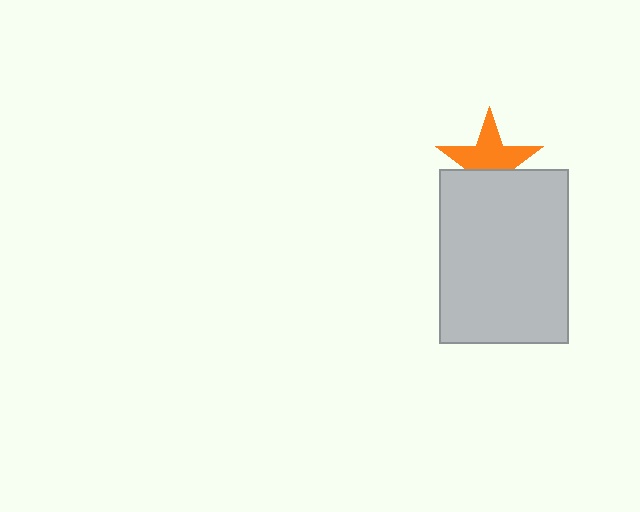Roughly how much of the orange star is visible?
About half of it is visible (roughly 62%).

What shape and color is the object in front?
The object in front is a light gray rectangle.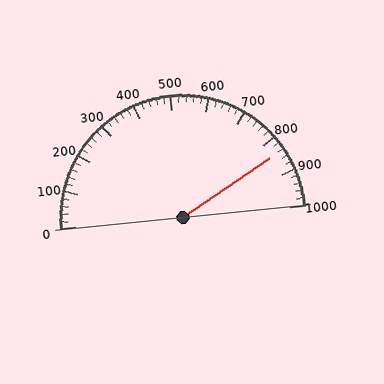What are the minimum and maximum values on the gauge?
The gauge ranges from 0 to 1000.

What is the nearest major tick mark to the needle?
The nearest major tick mark is 800.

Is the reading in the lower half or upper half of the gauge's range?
The reading is in the upper half of the range (0 to 1000).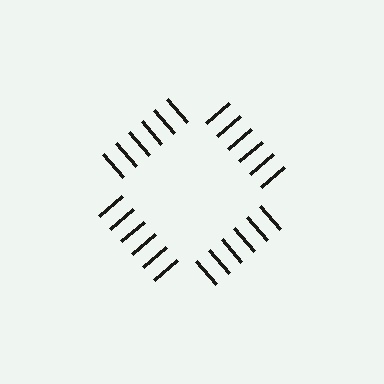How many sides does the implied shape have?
4 sides — the line-ends trace a square.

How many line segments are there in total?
24 — 6 along each of the 4 edges.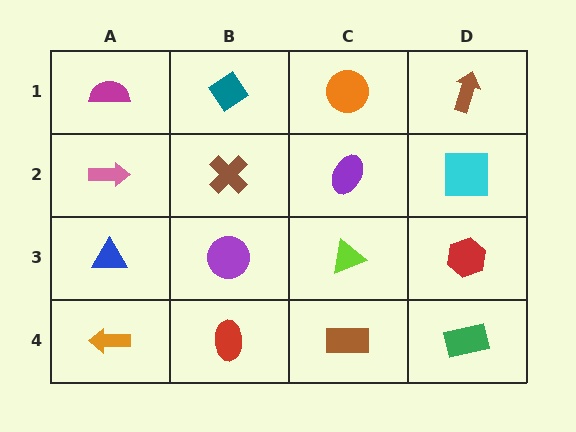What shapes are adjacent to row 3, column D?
A cyan square (row 2, column D), a green rectangle (row 4, column D), a lime triangle (row 3, column C).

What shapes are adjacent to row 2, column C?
An orange circle (row 1, column C), a lime triangle (row 3, column C), a brown cross (row 2, column B), a cyan square (row 2, column D).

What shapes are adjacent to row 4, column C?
A lime triangle (row 3, column C), a red ellipse (row 4, column B), a green rectangle (row 4, column D).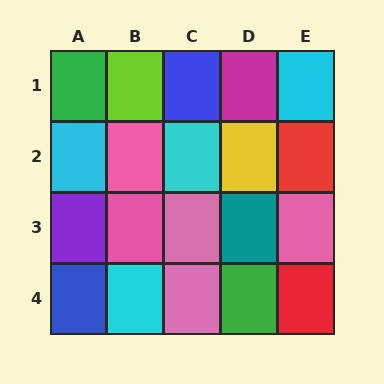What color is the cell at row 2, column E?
Red.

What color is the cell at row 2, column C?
Cyan.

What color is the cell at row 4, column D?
Green.